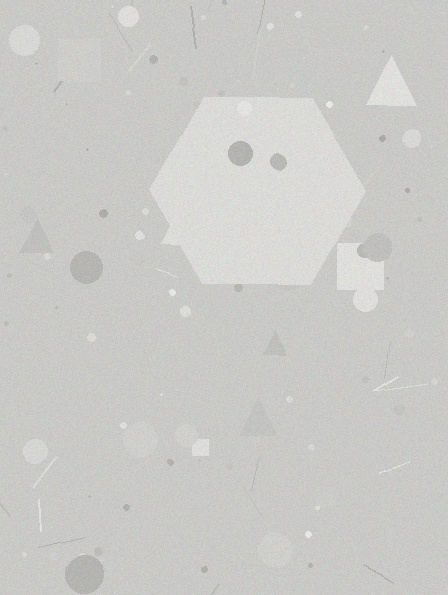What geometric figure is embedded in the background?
A hexagon is embedded in the background.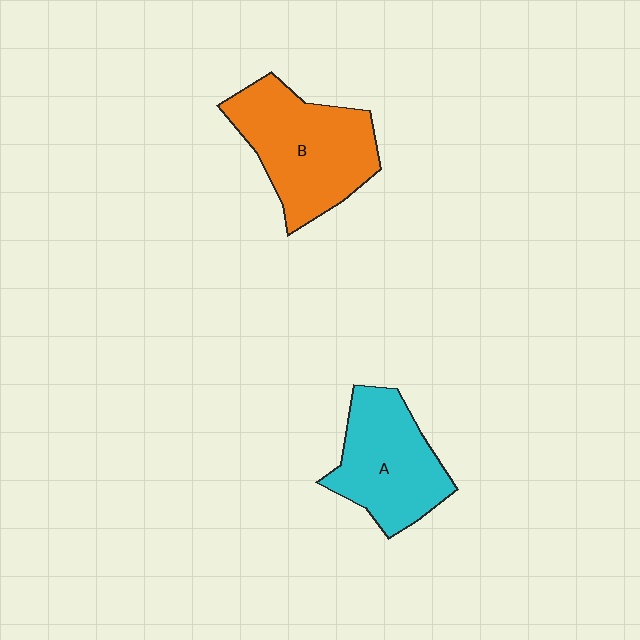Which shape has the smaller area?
Shape A (cyan).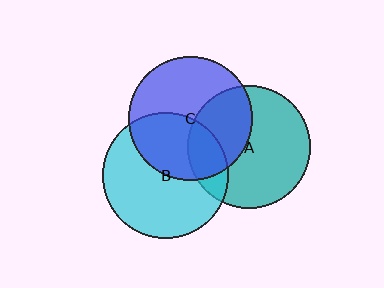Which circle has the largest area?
Circle B (cyan).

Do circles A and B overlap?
Yes.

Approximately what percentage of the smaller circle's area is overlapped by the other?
Approximately 20%.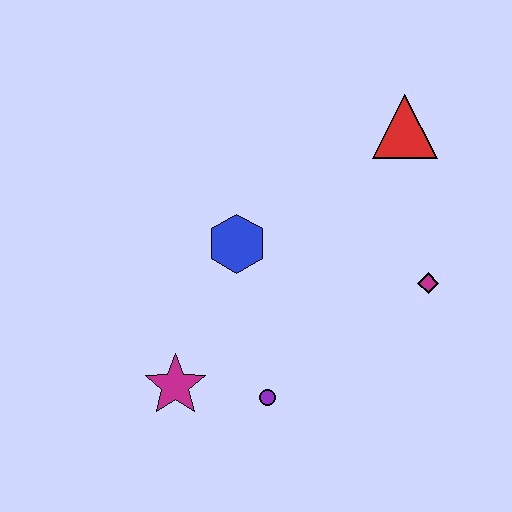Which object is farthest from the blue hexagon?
The red triangle is farthest from the blue hexagon.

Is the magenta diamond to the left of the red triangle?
No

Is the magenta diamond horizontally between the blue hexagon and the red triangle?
No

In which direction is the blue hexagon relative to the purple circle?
The blue hexagon is above the purple circle.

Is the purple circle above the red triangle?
No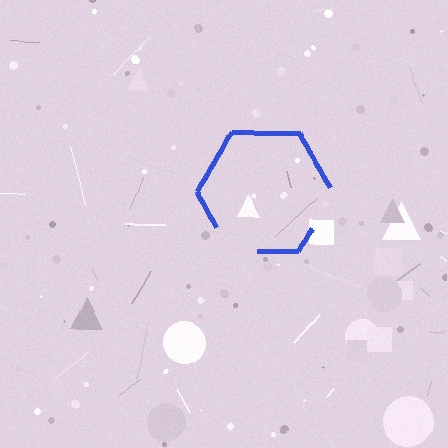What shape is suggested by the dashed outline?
The dashed outline suggests a hexagon.